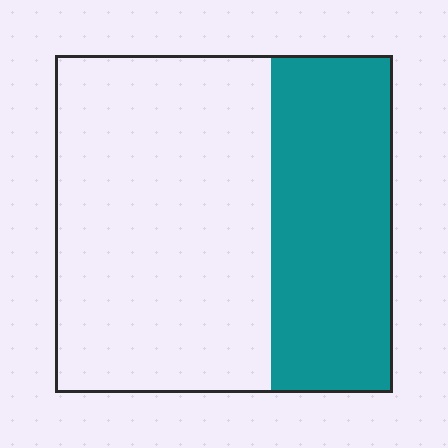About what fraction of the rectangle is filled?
About three eighths (3/8).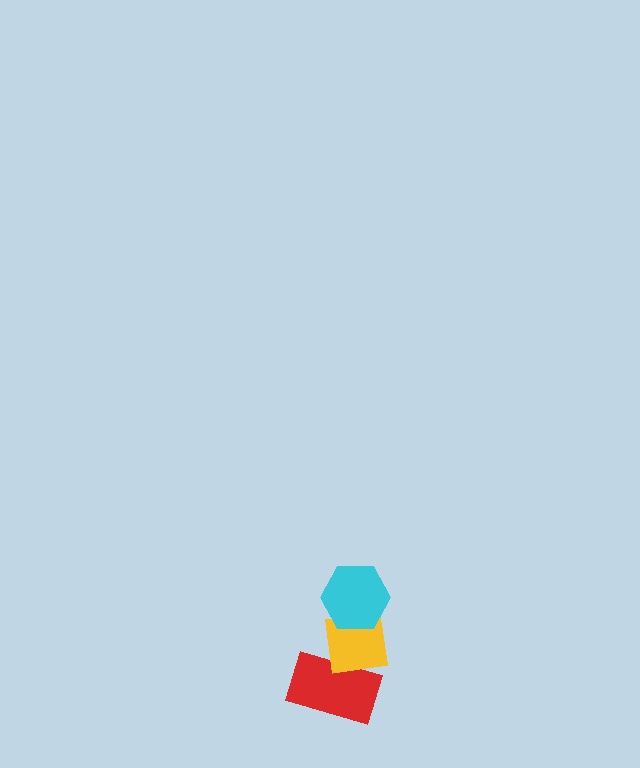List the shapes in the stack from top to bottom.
From top to bottom: the cyan hexagon, the yellow square, the red rectangle.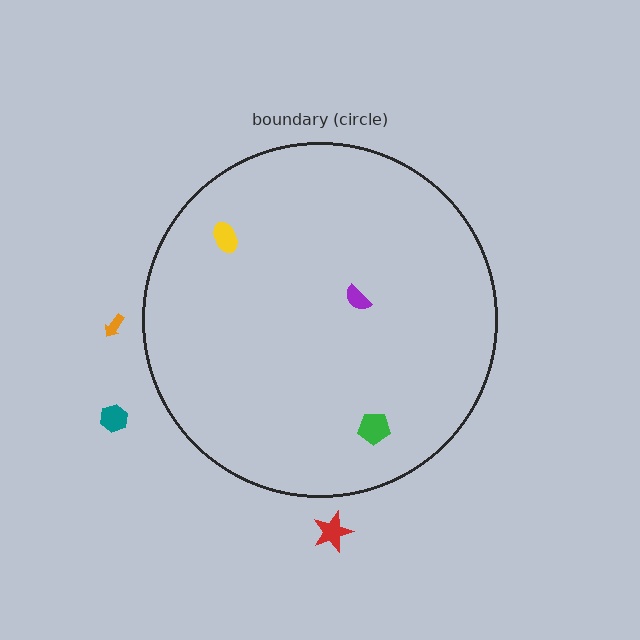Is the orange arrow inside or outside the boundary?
Outside.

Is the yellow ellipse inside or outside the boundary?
Inside.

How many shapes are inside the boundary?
3 inside, 3 outside.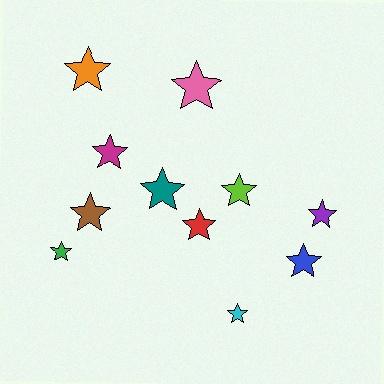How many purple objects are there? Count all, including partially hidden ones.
There is 1 purple object.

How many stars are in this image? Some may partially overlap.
There are 11 stars.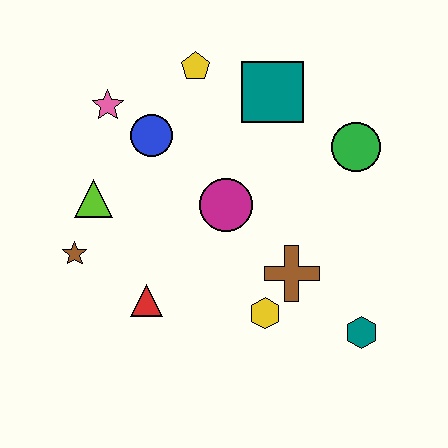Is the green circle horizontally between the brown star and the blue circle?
No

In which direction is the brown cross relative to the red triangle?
The brown cross is to the right of the red triangle.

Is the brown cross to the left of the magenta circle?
No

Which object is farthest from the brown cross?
The pink star is farthest from the brown cross.